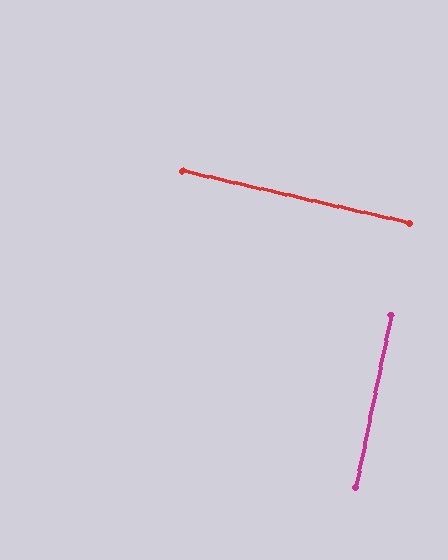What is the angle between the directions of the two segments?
Approximately 89 degrees.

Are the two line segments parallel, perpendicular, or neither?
Perpendicular — they meet at approximately 89°.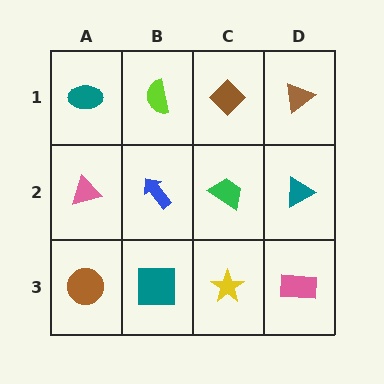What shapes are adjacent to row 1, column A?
A pink triangle (row 2, column A), a lime semicircle (row 1, column B).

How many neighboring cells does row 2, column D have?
3.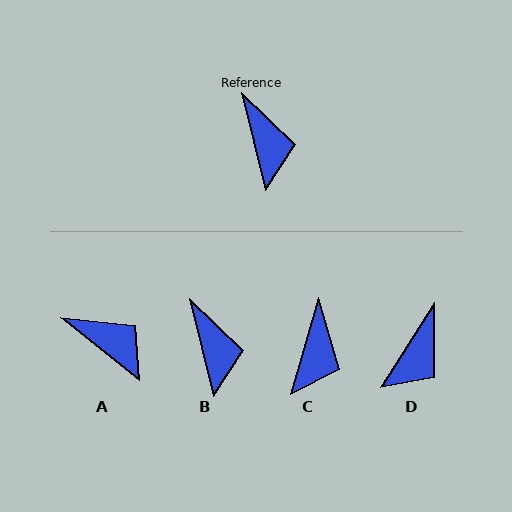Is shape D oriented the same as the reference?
No, it is off by about 46 degrees.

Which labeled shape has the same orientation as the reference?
B.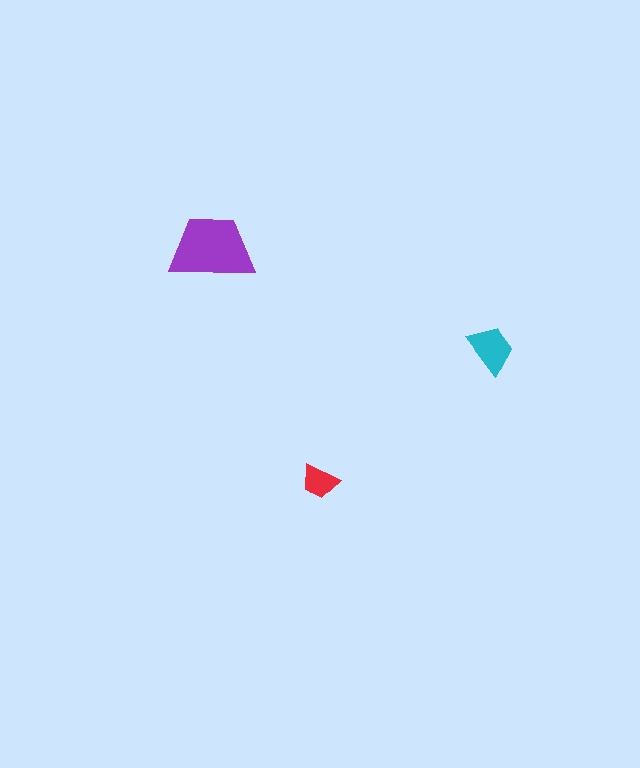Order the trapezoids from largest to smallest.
the purple one, the cyan one, the red one.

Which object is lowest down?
The red trapezoid is bottommost.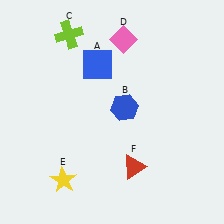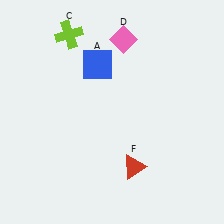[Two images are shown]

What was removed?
The blue hexagon (B), the yellow star (E) were removed in Image 2.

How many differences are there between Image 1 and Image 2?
There are 2 differences between the two images.